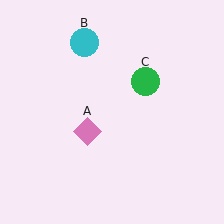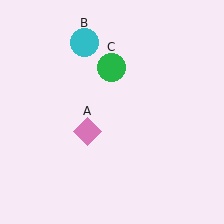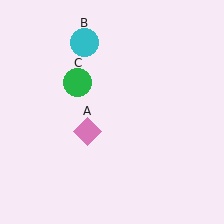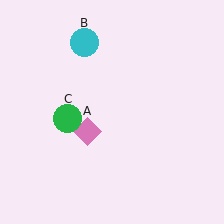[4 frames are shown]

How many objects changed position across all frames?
1 object changed position: green circle (object C).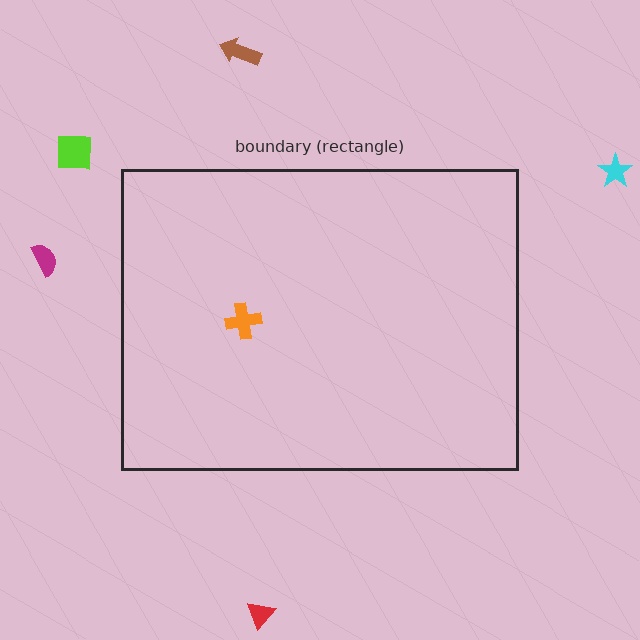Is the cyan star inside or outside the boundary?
Outside.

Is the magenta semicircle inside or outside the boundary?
Outside.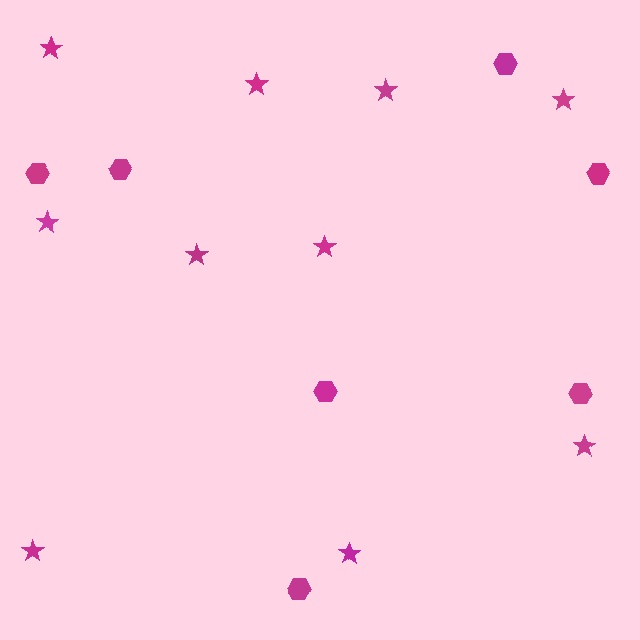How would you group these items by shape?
There are 2 groups: one group of stars (10) and one group of hexagons (7).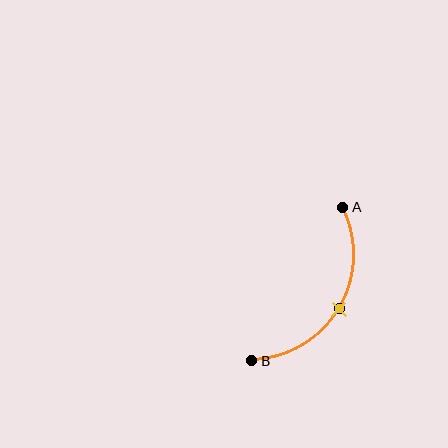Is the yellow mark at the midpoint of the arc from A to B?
Yes. The yellow mark lies on the arc at equal arc-length from both A and B — it is the arc midpoint.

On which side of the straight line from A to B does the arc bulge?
The arc bulges to the right of the straight line connecting A and B.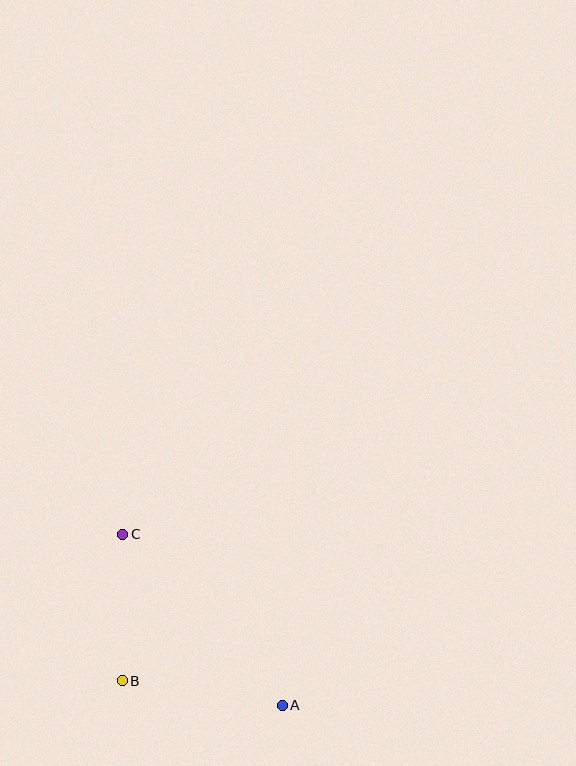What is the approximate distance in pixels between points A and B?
The distance between A and B is approximately 162 pixels.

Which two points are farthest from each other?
Points A and C are farthest from each other.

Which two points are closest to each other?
Points B and C are closest to each other.